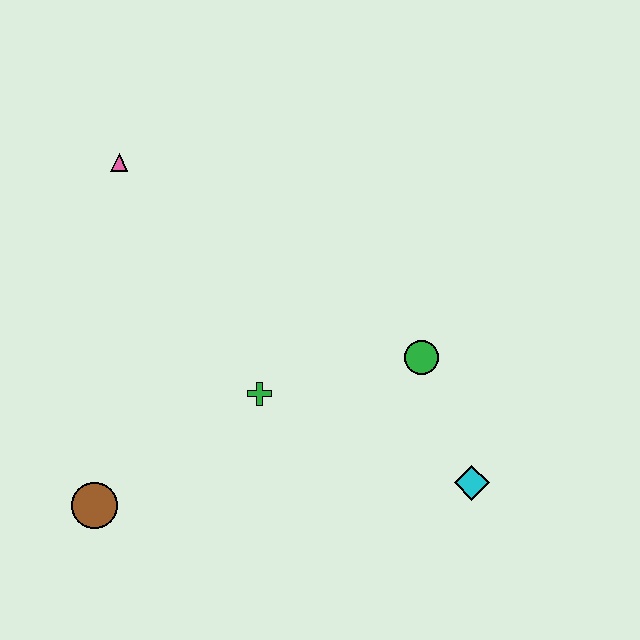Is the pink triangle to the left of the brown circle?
No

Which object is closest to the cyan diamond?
The green circle is closest to the cyan diamond.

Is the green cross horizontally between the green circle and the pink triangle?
Yes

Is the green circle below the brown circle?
No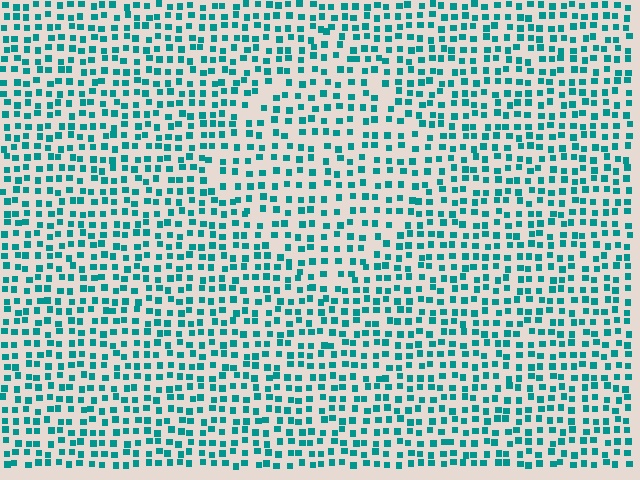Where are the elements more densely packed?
The elements are more densely packed outside the diamond boundary.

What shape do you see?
I see a diamond.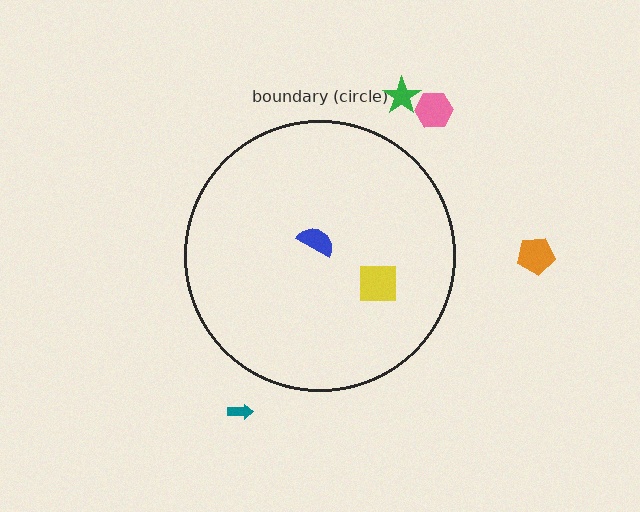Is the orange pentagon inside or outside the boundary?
Outside.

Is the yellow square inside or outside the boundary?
Inside.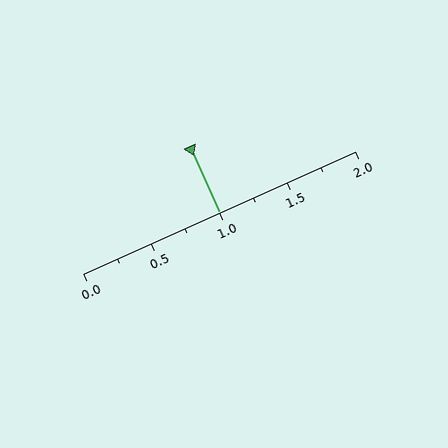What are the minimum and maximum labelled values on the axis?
The axis runs from 0.0 to 2.0.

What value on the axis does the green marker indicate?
The marker indicates approximately 1.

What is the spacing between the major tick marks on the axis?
The major ticks are spaced 0.5 apart.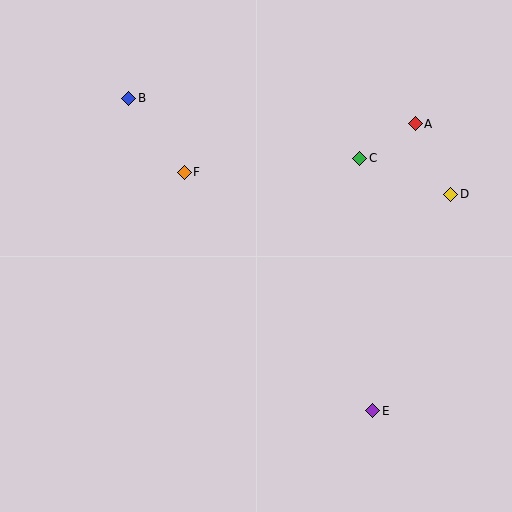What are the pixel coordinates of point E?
Point E is at (373, 411).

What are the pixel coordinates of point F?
Point F is at (184, 172).